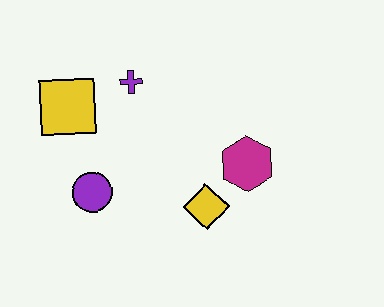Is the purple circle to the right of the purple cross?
No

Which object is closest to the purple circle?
The yellow square is closest to the purple circle.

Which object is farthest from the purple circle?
The magenta hexagon is farthest from the purple circle.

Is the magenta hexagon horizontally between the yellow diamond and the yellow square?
No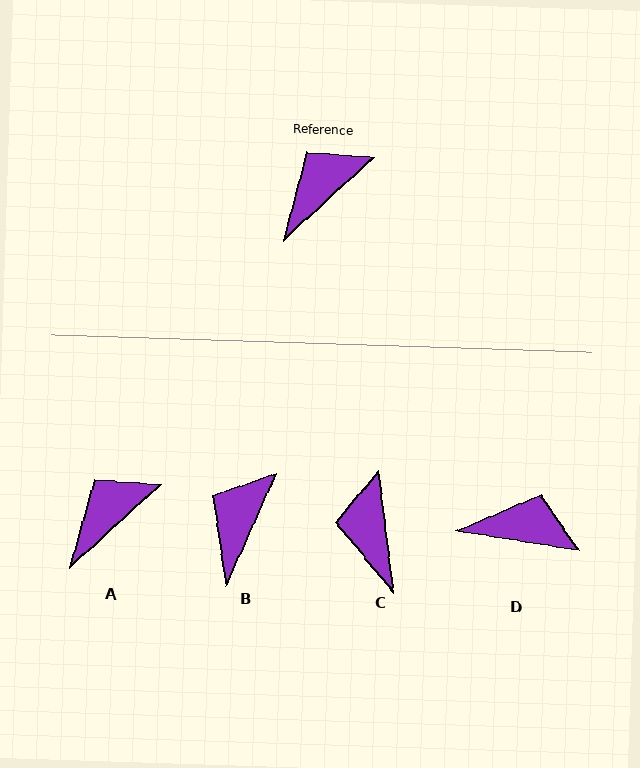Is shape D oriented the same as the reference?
No, it is off by about 52 degrees.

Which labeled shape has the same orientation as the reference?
A.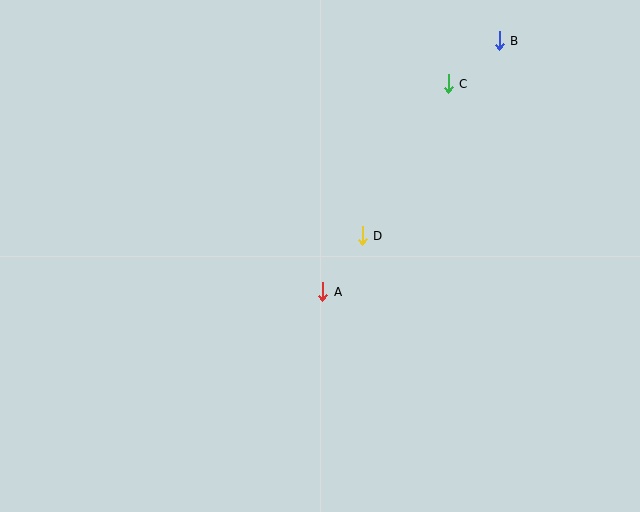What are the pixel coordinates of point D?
Point D is at (362, 236).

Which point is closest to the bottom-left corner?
Point A is closest to the bottom-left corner.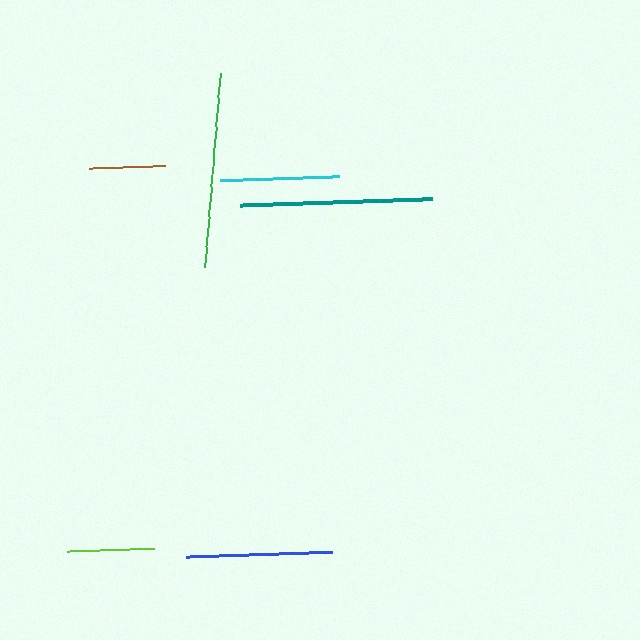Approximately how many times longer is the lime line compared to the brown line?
The lime line is approximately 1.2 times the length of the brown line.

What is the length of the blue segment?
The blue segment is approximately 146 pixels long.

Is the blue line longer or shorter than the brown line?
The blue line is longer than the brown line.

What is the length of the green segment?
The green segment is approximately 194 pixels long.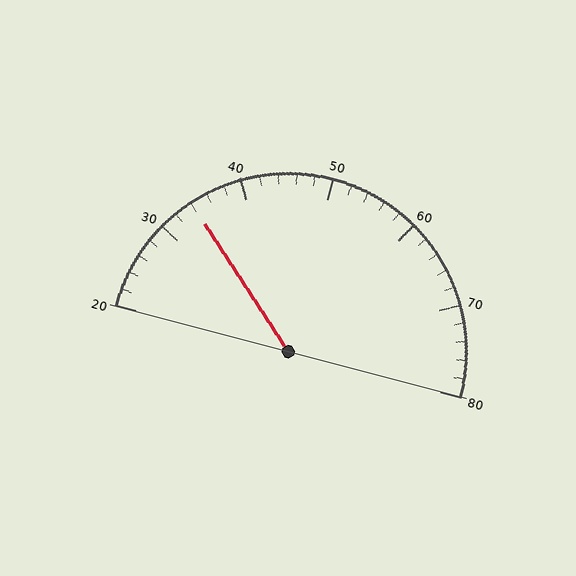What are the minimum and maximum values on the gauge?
The gauge ranges from 20 to 80.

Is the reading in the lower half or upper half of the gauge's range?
The reading is in the lower half of the range (20 to 80).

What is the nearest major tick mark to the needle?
The nearest major tick mark is 30.